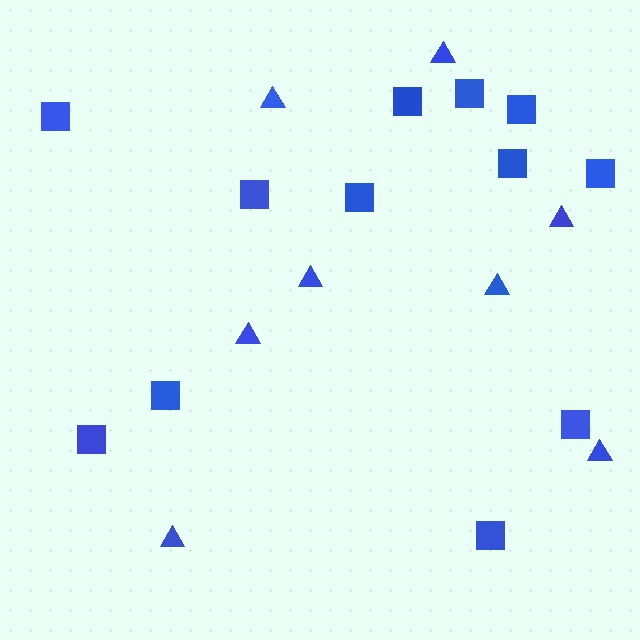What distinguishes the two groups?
There are 2 groups: one group of triangles (8) and one group of squares (12).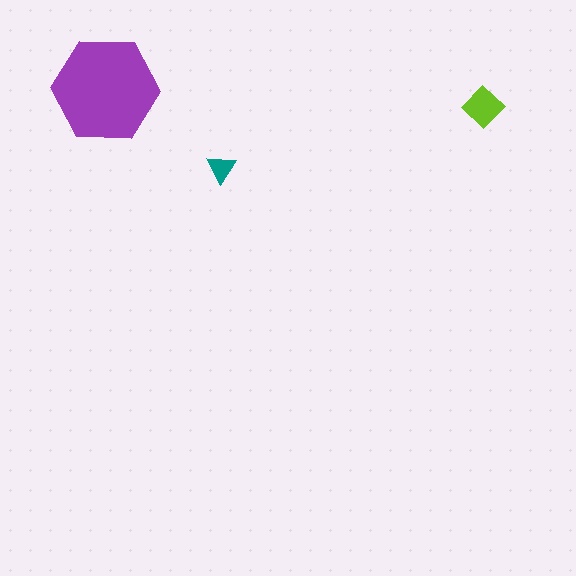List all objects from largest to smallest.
The purple hexagon, the lime diamond, the teal triangle.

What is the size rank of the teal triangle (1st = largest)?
3rd.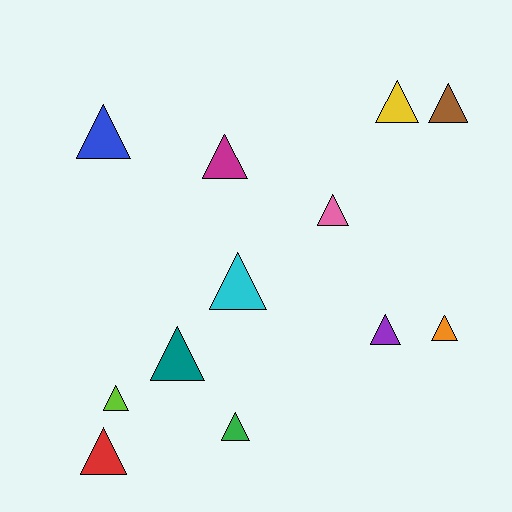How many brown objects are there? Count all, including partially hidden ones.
There is 1 brown object.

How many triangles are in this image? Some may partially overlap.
There are 12 triangles.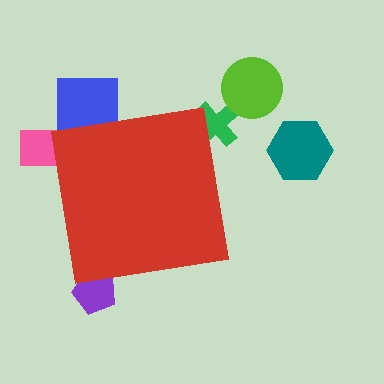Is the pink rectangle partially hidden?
Yes, the pink rectangle is partially hidden behind the red square.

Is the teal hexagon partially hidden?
No, the teal hexagon is fully visible.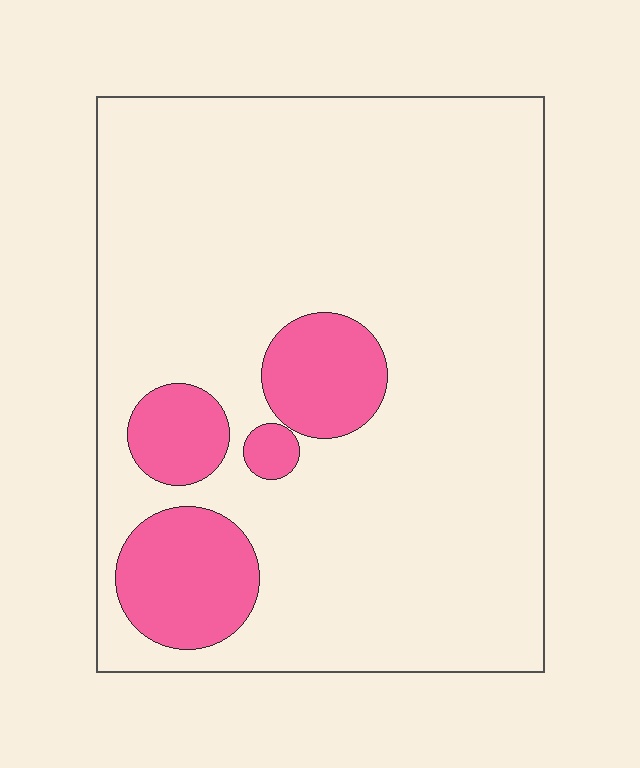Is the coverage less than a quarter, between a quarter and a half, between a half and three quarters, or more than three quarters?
Less than a quarter.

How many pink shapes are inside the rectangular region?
4.